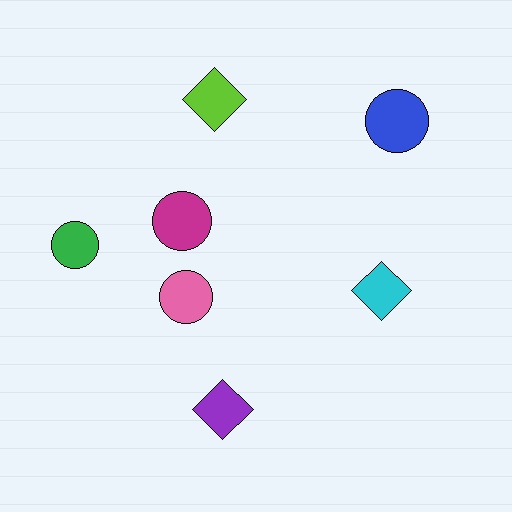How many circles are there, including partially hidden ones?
There are 4 circles.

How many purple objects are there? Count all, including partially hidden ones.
There is 1 purple object.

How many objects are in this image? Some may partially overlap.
There are 7 objects.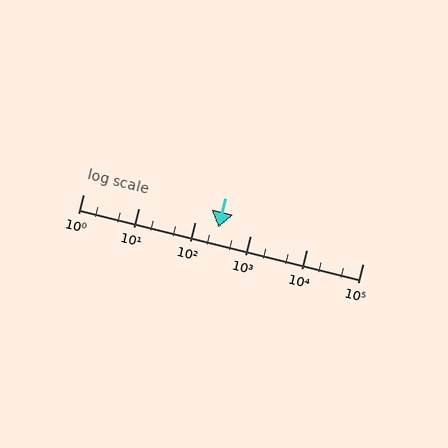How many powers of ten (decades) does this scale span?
The scale spans 5 decades, from 1 to 100000.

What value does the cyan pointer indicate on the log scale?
The pointer indicates approximately 260.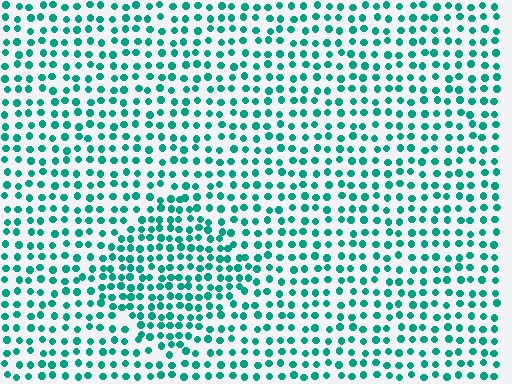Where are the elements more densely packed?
The elements are more densely packed inside the diamond boundary.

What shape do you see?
I see a diamond.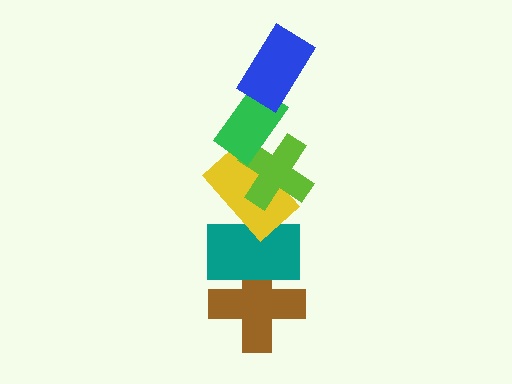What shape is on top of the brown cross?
The teal rectangle is on top of the brown cross.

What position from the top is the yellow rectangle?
The yellow rectangle is 4th from the top.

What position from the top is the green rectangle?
The green rectangle is 2nd from the top.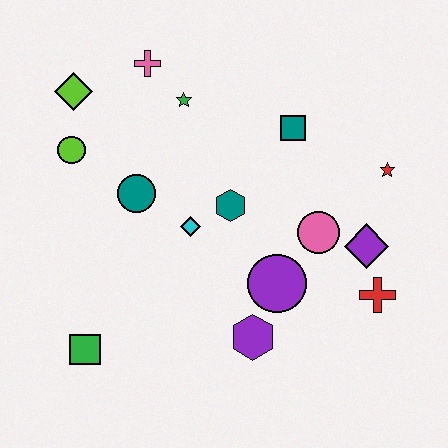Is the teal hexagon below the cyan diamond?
No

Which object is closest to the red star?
The purple diamond is closest to the red star.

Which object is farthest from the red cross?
The lime diamond is farthest from the red cross.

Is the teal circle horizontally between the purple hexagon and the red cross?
No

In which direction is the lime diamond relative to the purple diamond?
The lime diamond is to the left of the purple diamond.